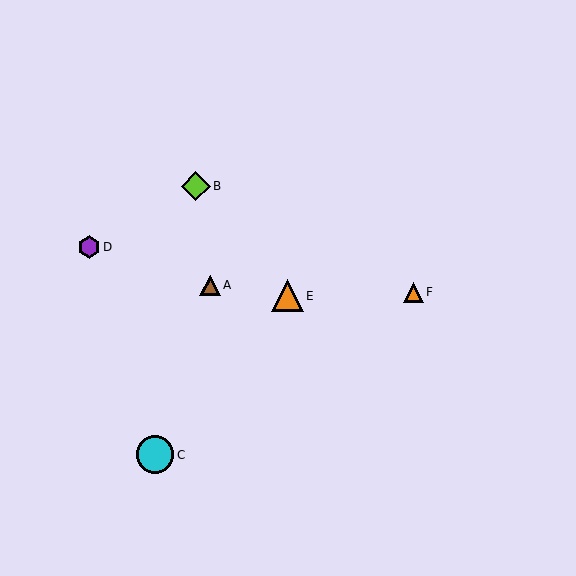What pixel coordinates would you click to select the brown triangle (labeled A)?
Click at (210, 285) to select the brown triangle A.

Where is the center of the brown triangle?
The center of the brown triangle is at (210, 285).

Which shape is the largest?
The cyan circle (labeled C) is the largest.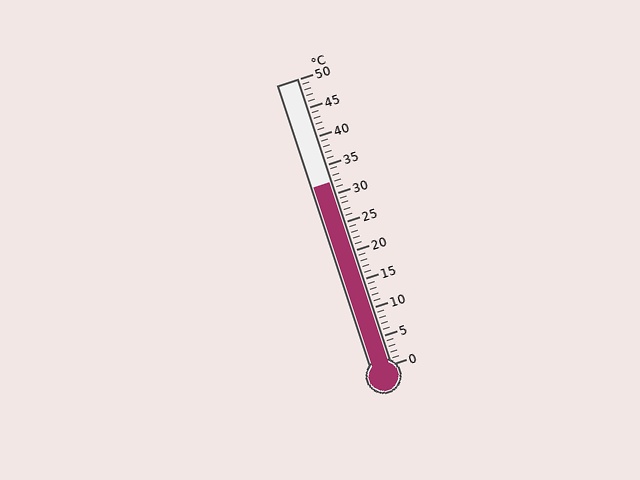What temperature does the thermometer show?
The thermometer shows approximately 32°C.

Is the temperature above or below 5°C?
The temperature is above 5°C.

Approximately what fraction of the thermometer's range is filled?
The thermometer is filled to approximately 65% of its range.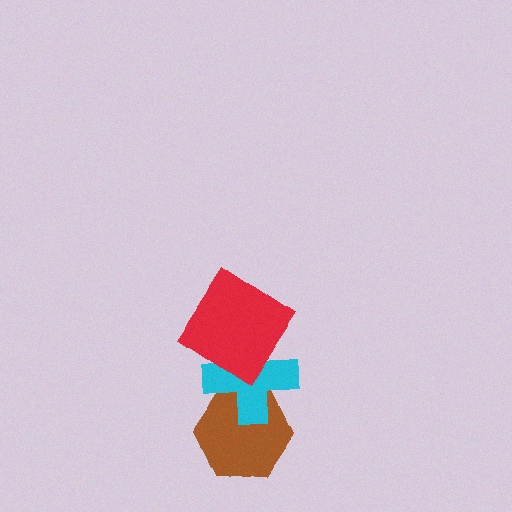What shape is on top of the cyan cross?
The red diamond is on top of the cyan cross.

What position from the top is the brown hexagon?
The brown hexagon is 3rd from the top.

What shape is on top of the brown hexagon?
The cyan cross is on top of the brown hexagon.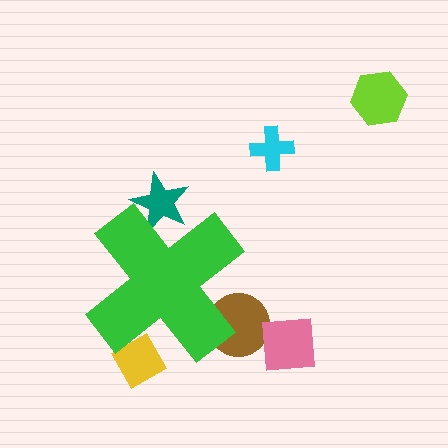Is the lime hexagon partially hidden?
No, the lime hexagon is fully visible.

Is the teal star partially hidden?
Yes, the teal star is partially hidden behind the green cross.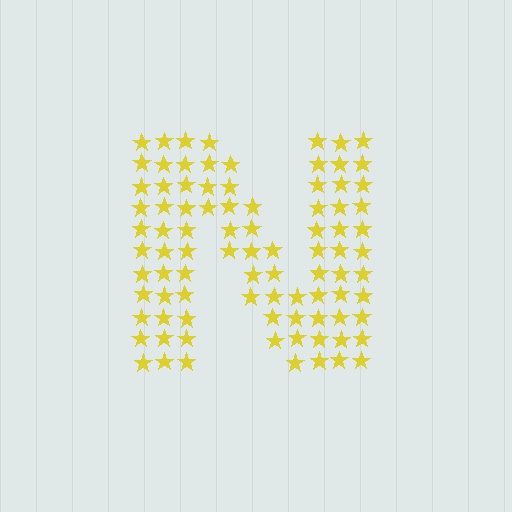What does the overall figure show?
The overall figure shows the letter N.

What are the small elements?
The small elements are stars.